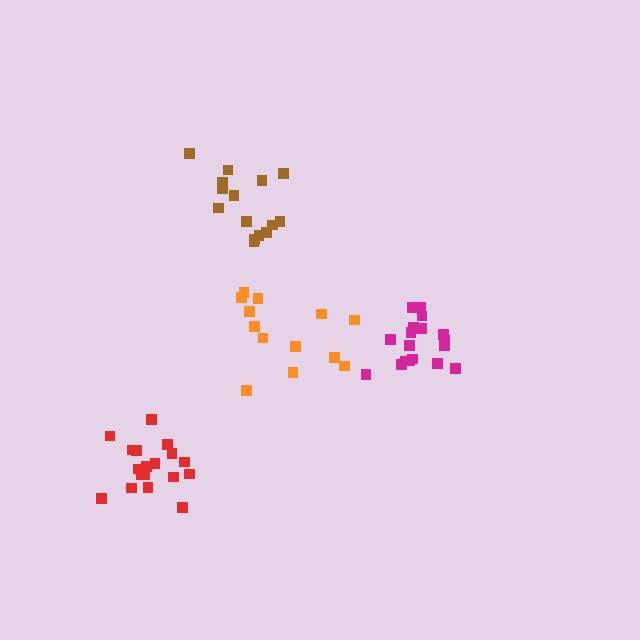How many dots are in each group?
Group 1: 15 dots, Group 2: 13 dots, Group 3: 18 dots, Group 4: 18 dots (64 total).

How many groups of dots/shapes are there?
There are 4 groups.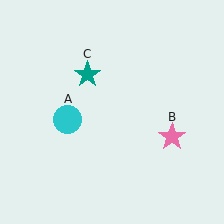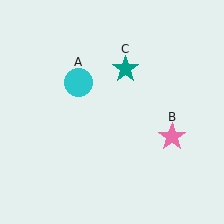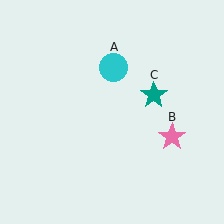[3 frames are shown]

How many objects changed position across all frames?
2 objects changed position: cyan circle (object A), teal star (object C).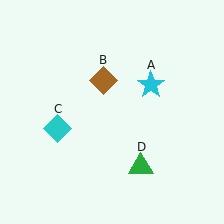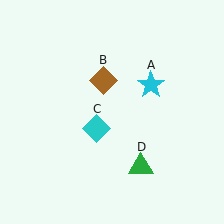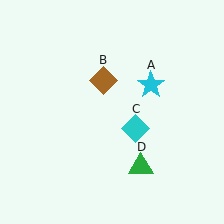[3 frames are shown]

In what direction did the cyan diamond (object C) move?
The cyan diamond (object C) moved right.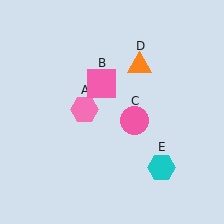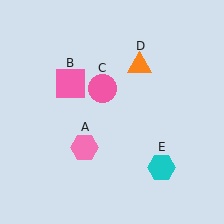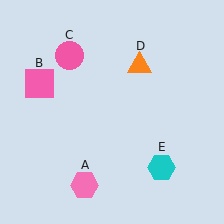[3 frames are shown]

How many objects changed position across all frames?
3 objects changed position: pink hexagon (object A), pink square (object B), pink circle (object C).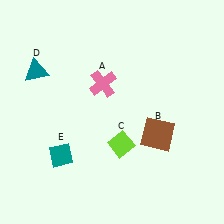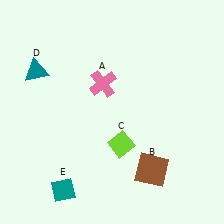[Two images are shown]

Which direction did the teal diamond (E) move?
The teal diamond (E) moved down.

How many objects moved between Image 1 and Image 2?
2 objects moved between the two images.